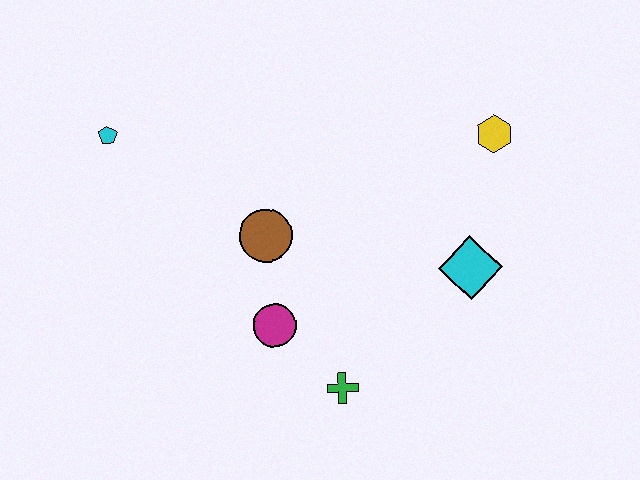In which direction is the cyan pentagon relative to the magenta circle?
The cyan pentagon is above the magenta circle.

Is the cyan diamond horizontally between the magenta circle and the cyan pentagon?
No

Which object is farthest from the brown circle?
The yellow hexagon is farthest from the brown circle.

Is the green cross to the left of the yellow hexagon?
Yes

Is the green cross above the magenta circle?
No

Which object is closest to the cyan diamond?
The yellow hexagon is closest to the cyan diamond.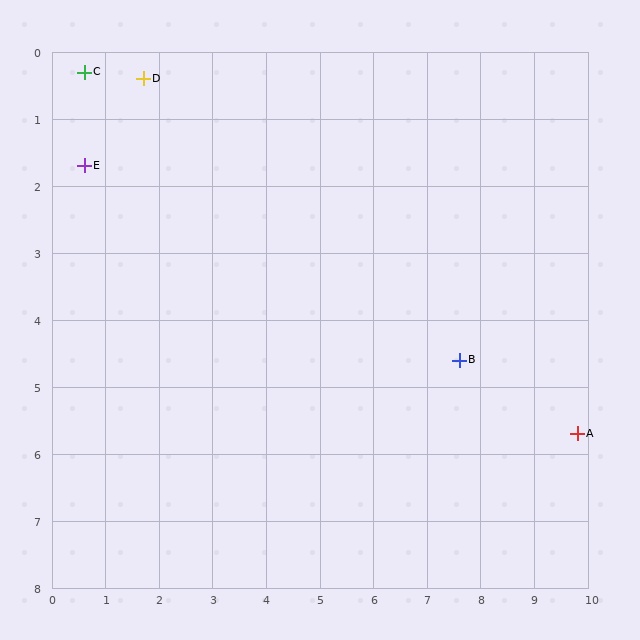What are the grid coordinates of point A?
Point A is at approximately (9.8, 5.7).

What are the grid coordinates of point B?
Point B is at approximately (7.6, 4.6).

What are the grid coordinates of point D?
Point D is at approximately (1.7, 0.4).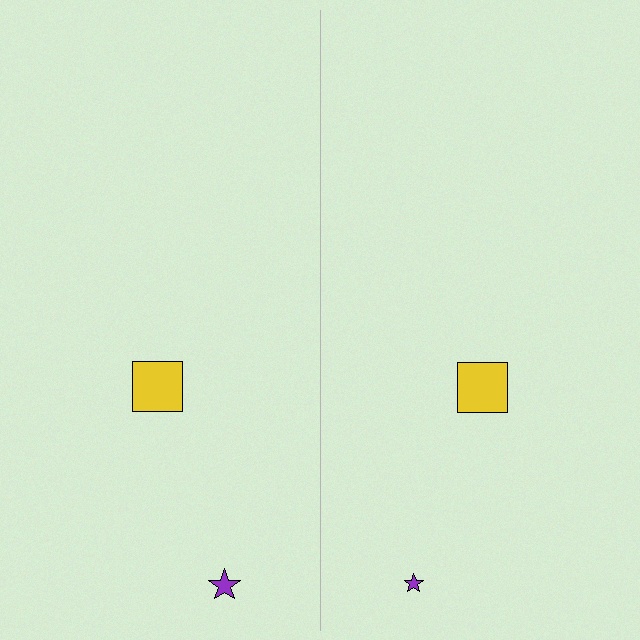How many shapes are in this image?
There are 4 shapes in this image.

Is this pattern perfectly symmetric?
No, the pattern is not perfectly symmetric. The purple star on the right side has a different size than its mirror counterpart.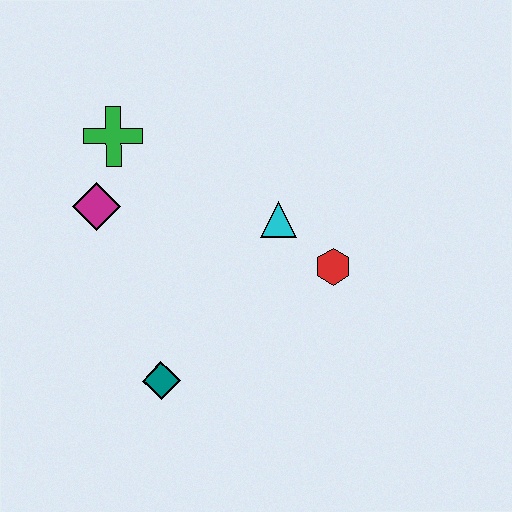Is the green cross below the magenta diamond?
No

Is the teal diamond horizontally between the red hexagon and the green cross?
Yes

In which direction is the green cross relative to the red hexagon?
The green cross is to the left of the red hexagon.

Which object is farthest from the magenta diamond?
The red hexagon is farthest from the magenta diamond.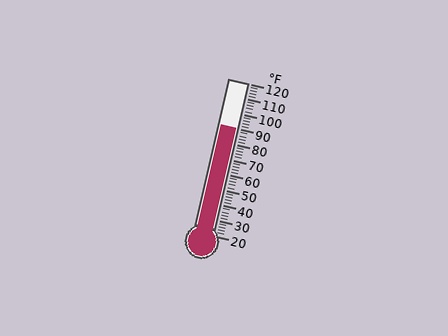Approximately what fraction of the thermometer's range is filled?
The thermometer is filled to approximately 70% of its range.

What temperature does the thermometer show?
The thermometer shows approximately 90°F.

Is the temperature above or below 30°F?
The temperature is above 30°F.